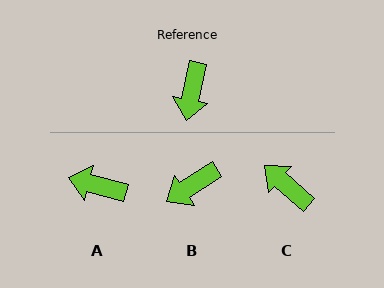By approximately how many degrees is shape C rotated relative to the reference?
Approximately 120 degrees clockwise.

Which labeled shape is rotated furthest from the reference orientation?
C, about 120 degrees away.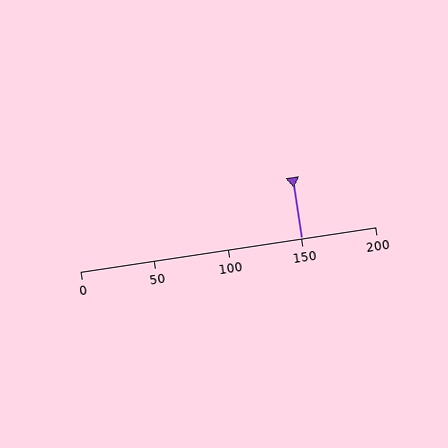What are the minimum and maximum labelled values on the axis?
The axis runs from 0 to 200.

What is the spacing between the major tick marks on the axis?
The major ticks are spaced 50 apart.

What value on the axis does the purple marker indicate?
The marker indicates approximately 150.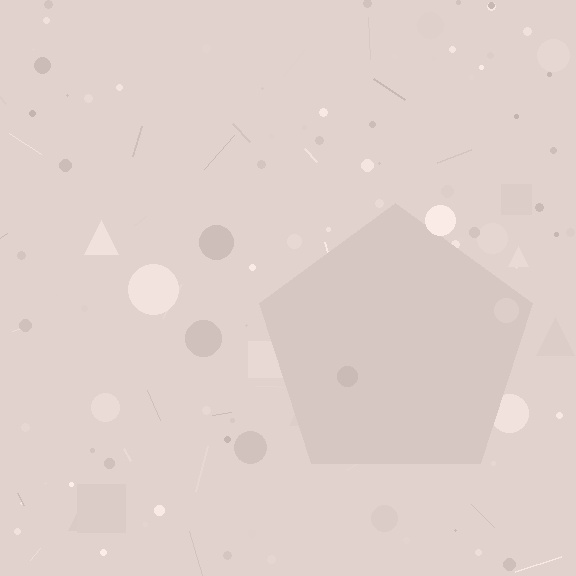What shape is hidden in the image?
A pentagon is hidden in the image.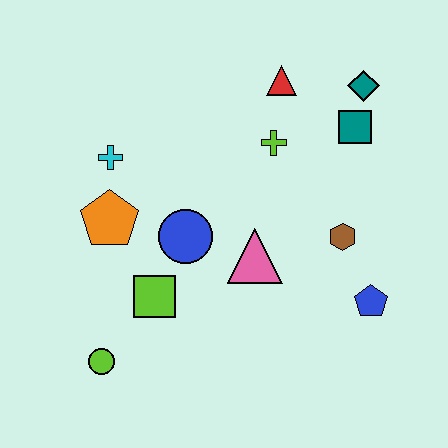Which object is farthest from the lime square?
The teal diamond is farthest from the lime square.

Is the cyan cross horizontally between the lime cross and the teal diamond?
No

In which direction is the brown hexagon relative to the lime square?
The brown hexagon is to the right of the lime square.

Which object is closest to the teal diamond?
The teal square is closest to the teal diamond.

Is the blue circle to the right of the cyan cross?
Yes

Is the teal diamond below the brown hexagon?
No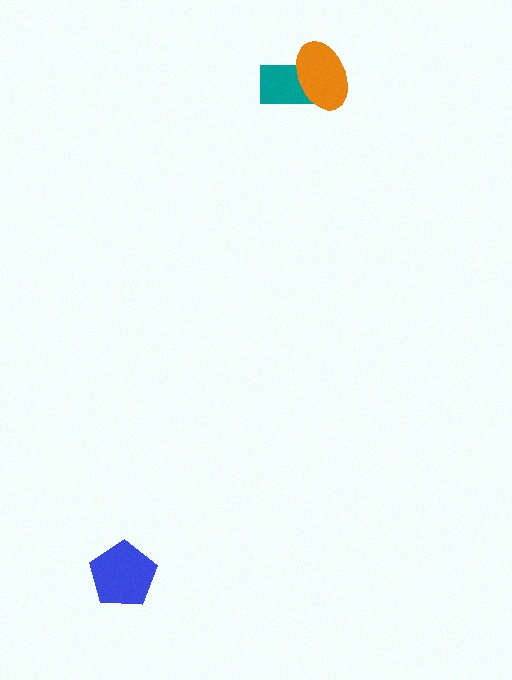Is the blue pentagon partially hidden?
No, no other shape covers it.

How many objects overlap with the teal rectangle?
1 object overlaps with the teal rectangle.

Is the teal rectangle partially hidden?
Yes, it is partially covered by another shape.